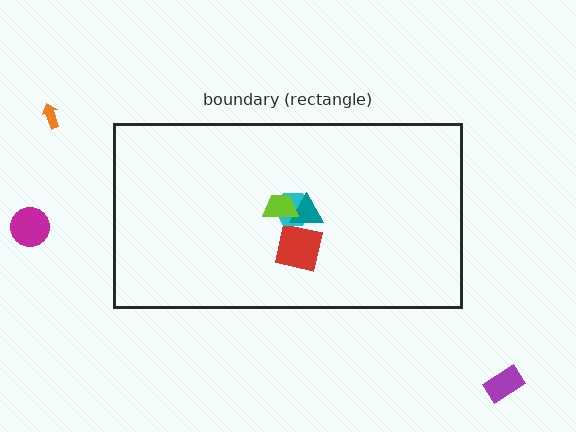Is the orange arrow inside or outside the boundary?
Outside.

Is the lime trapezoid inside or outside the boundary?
Inside.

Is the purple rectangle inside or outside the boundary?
Outside.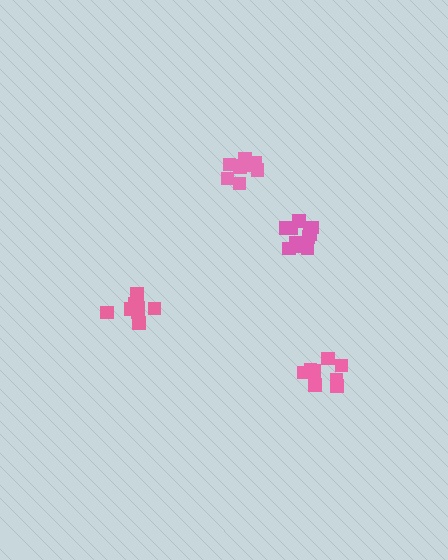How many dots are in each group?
Group 1: 8 dots, Group 2: 8 dots, Group 3: 10 dots, Group 4: 11 dots (37 total).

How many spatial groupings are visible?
There are 4 spatial groupings.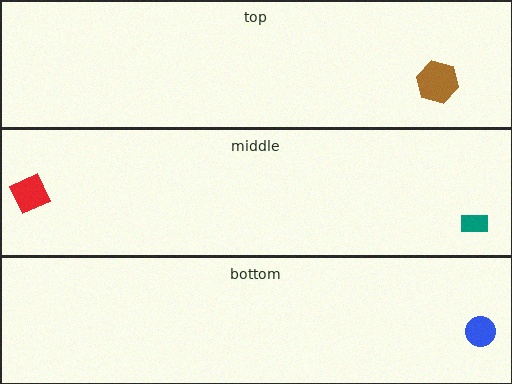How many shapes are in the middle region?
2.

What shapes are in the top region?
The brown hexagon.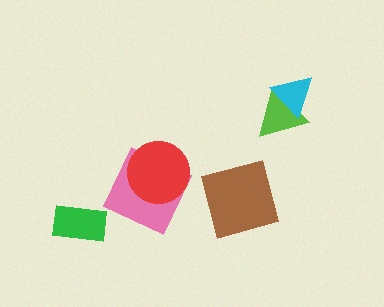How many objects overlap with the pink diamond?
1 object overlaps with the pink diamond.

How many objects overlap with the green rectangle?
0 objects overlap with the green rectangle.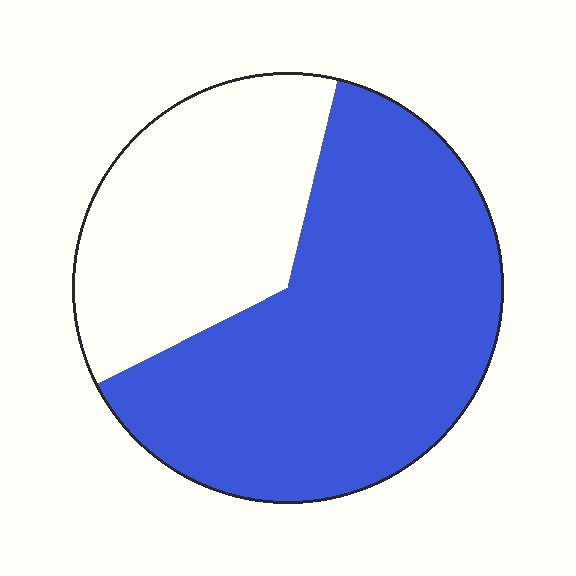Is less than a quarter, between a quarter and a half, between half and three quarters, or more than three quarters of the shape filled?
Between half and three quarters.